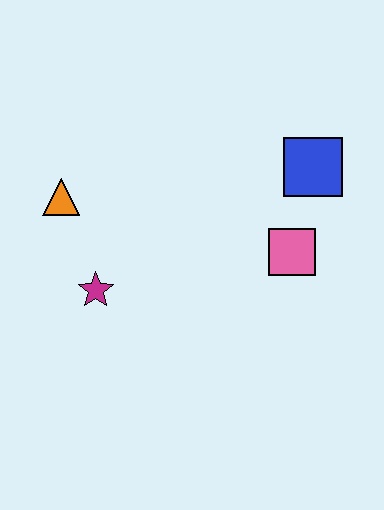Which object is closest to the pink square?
The blue square is closest to the pink square.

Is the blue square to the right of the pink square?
Yes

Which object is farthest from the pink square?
The orange triangle is farthest from the pink square.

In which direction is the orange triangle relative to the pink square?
The orange triangle is to the left of the pink square.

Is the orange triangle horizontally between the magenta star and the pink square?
No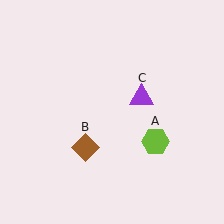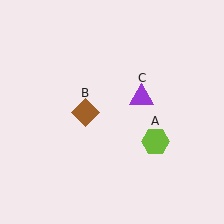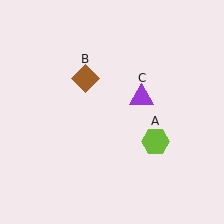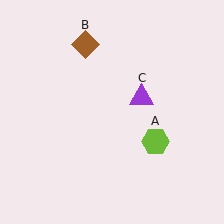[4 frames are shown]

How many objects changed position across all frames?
1 object changed position: brown diamond (object B).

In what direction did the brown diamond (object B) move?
The brown diamond (object B) moved up.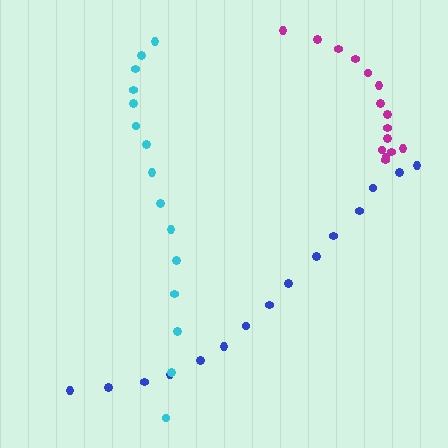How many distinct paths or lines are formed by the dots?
There are 3 distinct paths.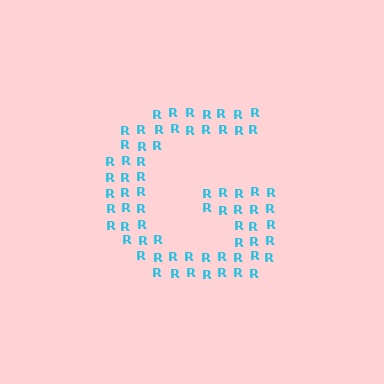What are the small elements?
The small elements are letter R's.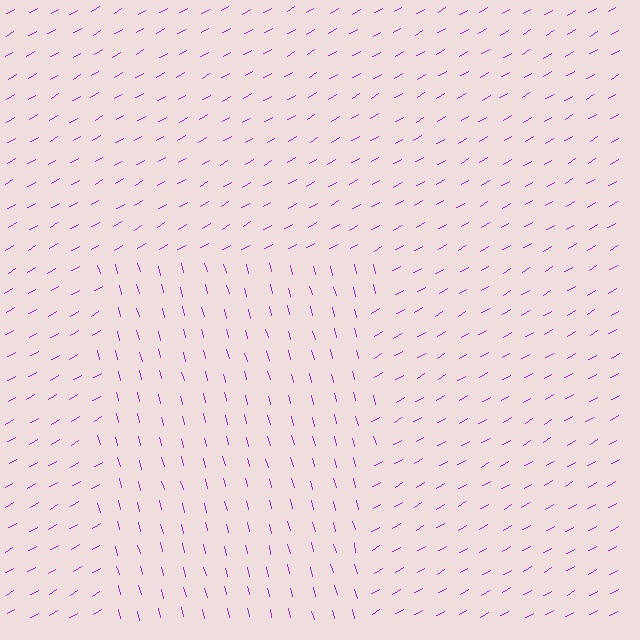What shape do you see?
I see a rectangle.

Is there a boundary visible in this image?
Yes, there is a texture boundary formed by a change in line orientation.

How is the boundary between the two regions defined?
The boundary is defined purely by a change in line orientation (approximately 75 degrees difference). All lines are the same color and thickness.